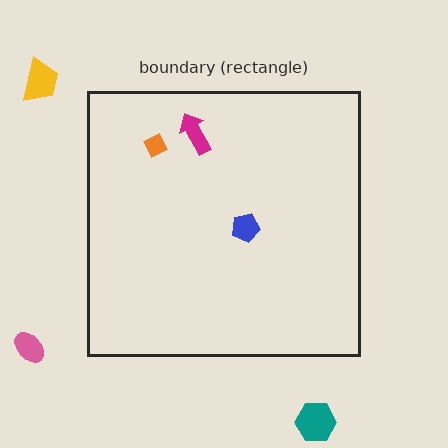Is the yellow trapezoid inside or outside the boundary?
Outside.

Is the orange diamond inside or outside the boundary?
Inside.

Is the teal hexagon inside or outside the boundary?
Outside.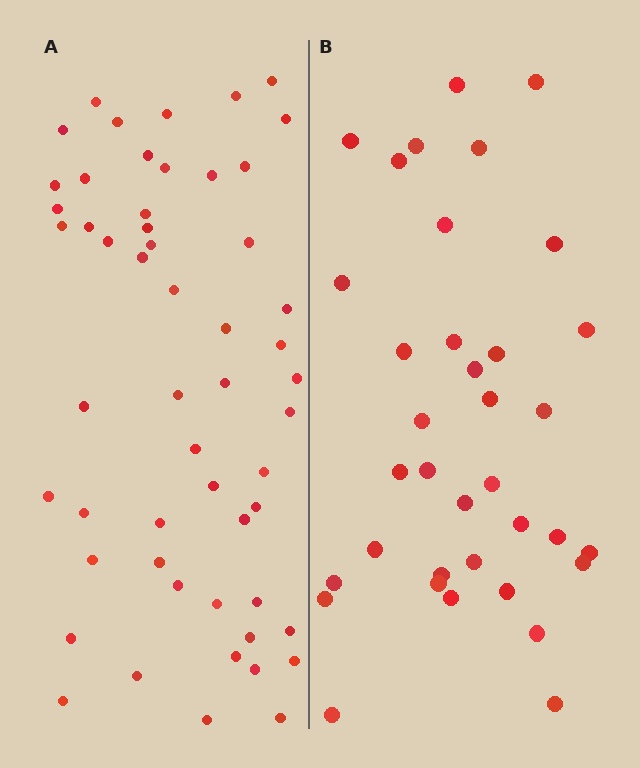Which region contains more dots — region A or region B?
Region A (the left region) has more dots.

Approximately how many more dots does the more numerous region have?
Region A has approximately 20 more dots than region B.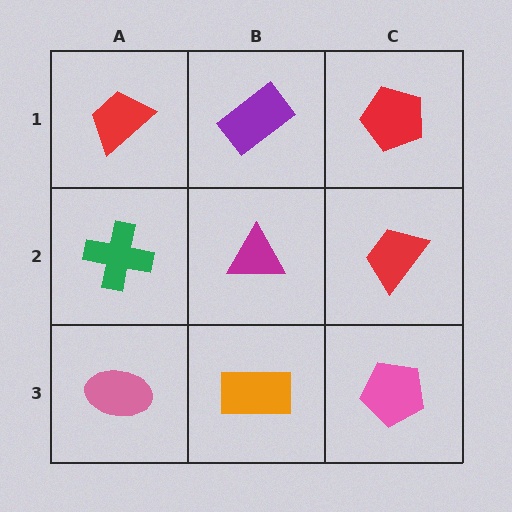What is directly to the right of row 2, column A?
A magenta triangle.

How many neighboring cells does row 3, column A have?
2.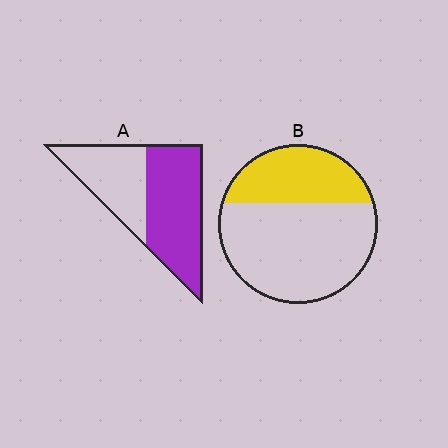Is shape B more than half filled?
No.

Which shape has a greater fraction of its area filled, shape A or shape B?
Shape A.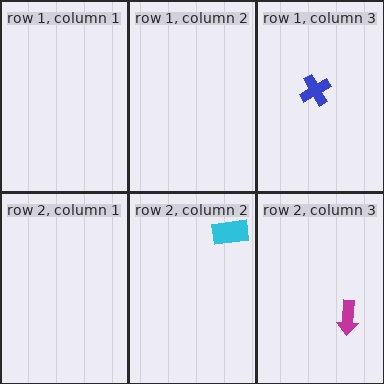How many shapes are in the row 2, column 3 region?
1.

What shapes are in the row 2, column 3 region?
The magenta arrow.